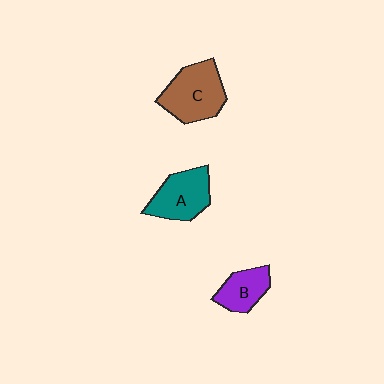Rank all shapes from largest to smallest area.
From largest to smallest: C (brown), A (teal), B (purple).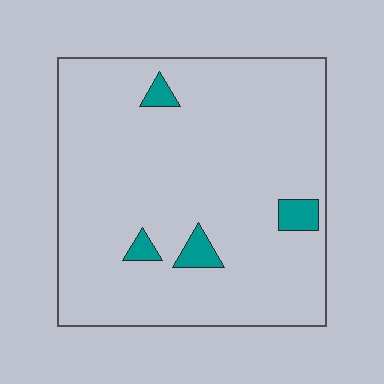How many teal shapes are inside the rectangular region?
4.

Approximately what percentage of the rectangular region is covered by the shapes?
Approximately 5%.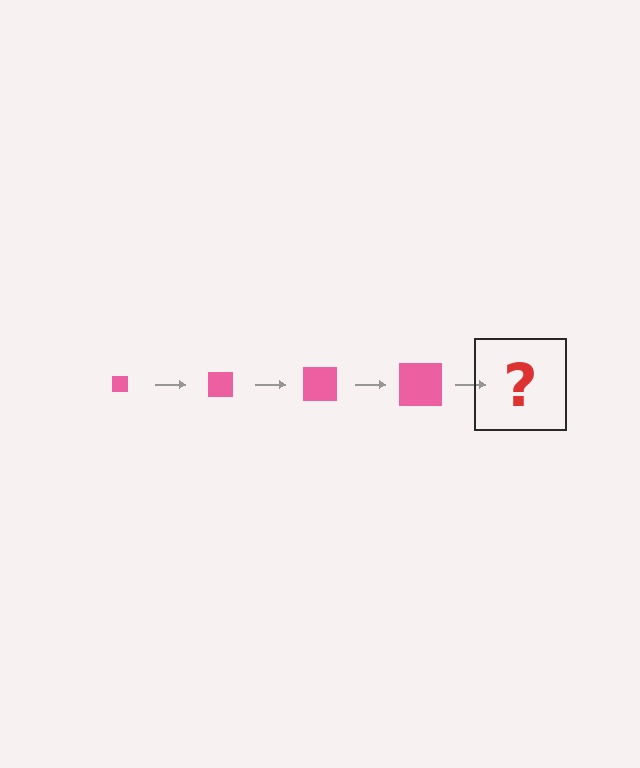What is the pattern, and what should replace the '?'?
The pattern is that the square gets progressively larger each step. The '?' should be a pink square, larger than the previous one.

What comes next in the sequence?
The next element should be a pink square, larger than the previous one.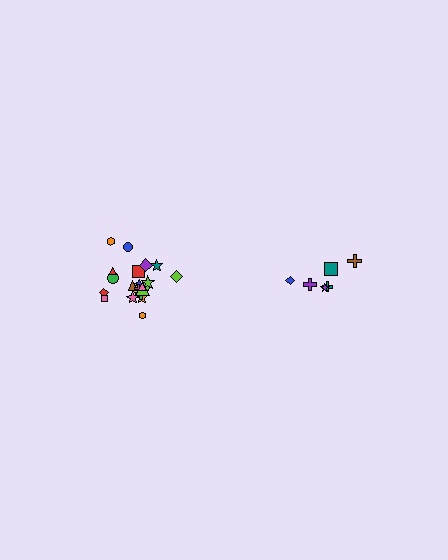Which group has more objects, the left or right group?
The left group.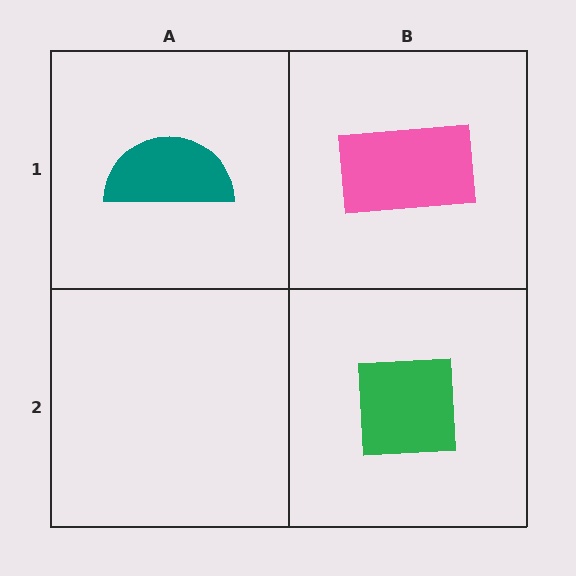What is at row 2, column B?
A green square.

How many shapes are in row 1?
2 shapes.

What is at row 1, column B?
A pink rectangle.